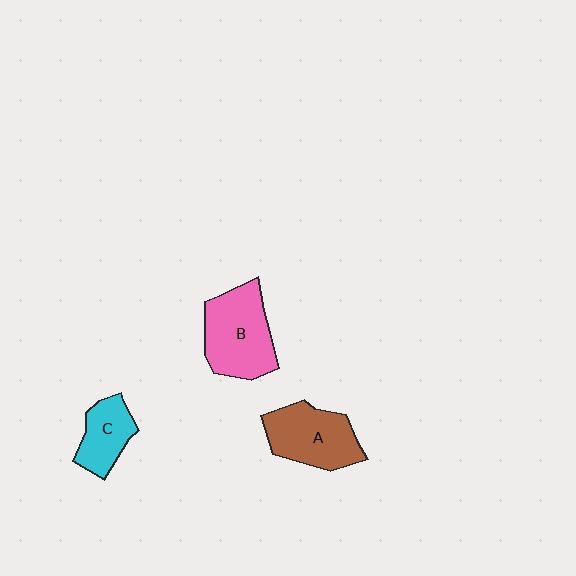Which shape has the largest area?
Shape B (pink).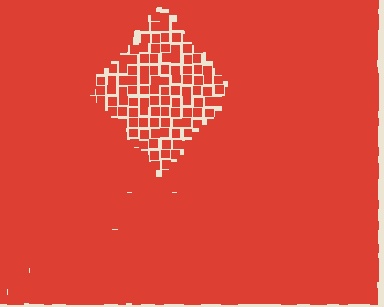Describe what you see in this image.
The image contains small red elements arranged at two different densities. A diamond-shaped region is visible where the elements are less densely packed than the surrounding area.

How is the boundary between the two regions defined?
The boundary is defined by a change in element density (approximately 2.1x ratio). All elements are the same color, size, and shape.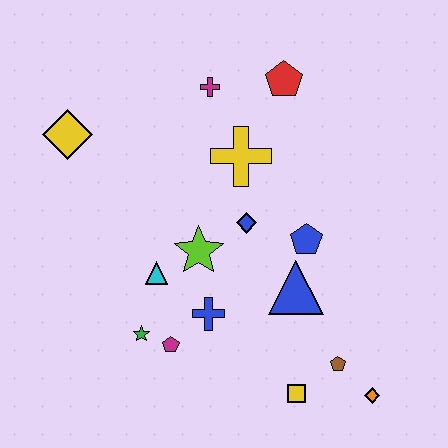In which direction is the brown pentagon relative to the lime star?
The brown pentagon is to the right of the lime star.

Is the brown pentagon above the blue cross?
No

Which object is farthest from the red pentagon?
The orange diamond is farthest from the red pentagon.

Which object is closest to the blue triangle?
The blue pentagon is closest to the blue triangle.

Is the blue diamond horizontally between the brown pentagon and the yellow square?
No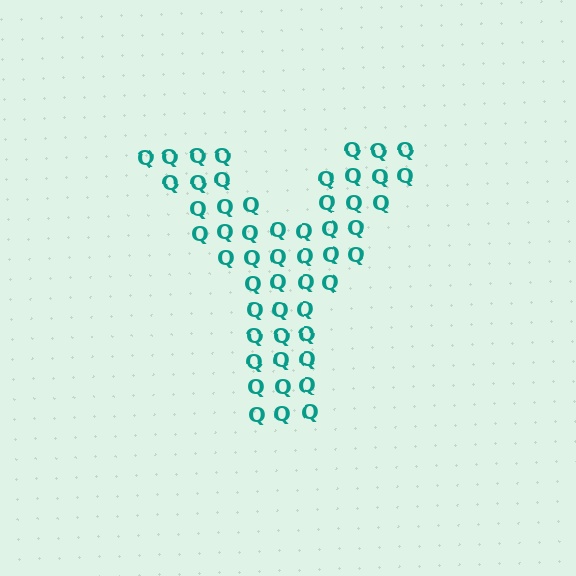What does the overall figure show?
The overall figure shows the letter Y.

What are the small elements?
The small elements are letter Q's.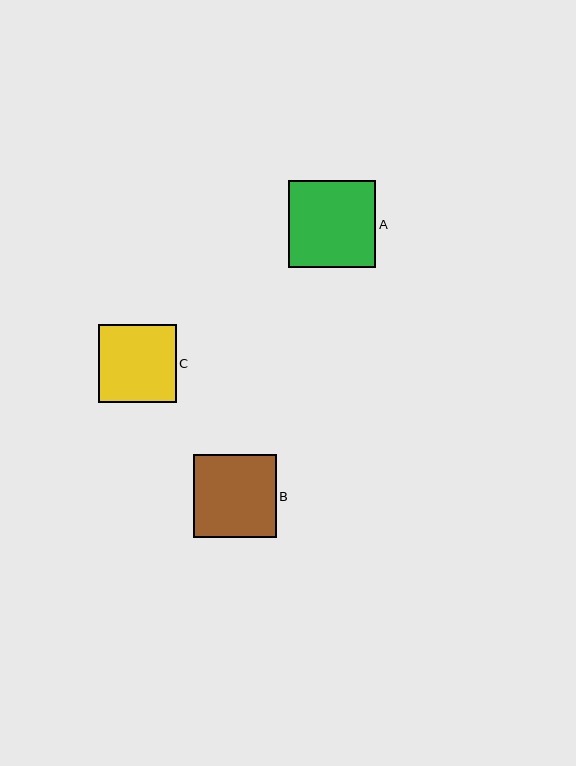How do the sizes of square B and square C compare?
Square B and square C are approximately the same size.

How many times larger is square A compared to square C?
Square A is approximately 1.1 times the size of square C.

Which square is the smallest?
Square C is the smallest with a size of approximately 78 pixels.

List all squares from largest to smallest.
From largest to smallest: A, B, C.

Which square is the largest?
Square A is the largest with a size of approximately 87 pixels.